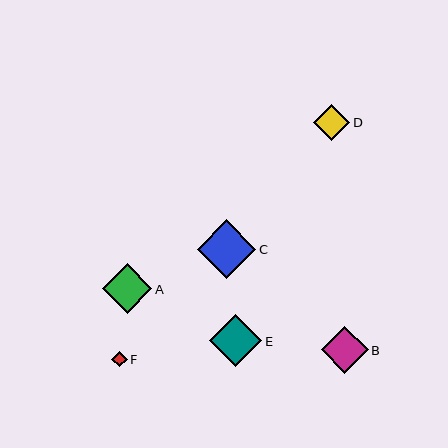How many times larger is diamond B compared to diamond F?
Diamond B is approximately 3.0 times the size of diamond F.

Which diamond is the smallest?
Diamond F is the smallest with a size of approximately 15 pixels.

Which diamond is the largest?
Diamond C is the largest with a size of approximately 59 pixels.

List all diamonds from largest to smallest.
From largest to smallest: C, E, A, B, D, F.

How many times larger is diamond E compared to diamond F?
Diamond E is approximately 3.4 times the size of diamond F.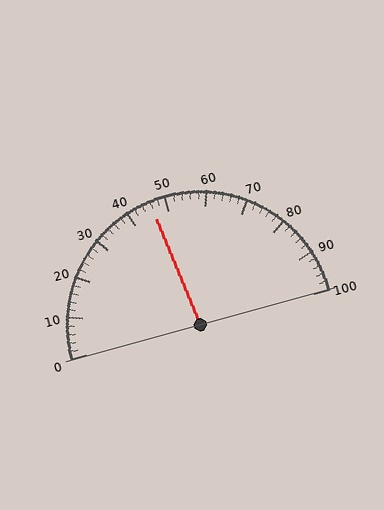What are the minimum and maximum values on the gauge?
The gauge ranges from 0 to 100.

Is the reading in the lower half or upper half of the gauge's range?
The reading is in the lower half of the range (0 to 100).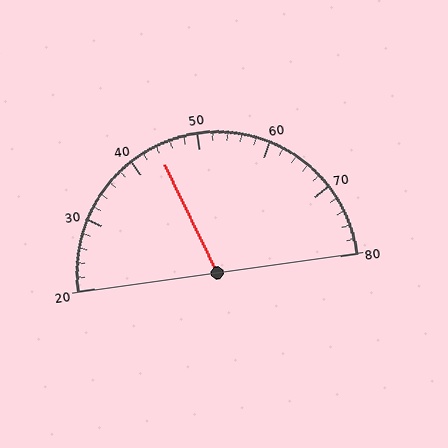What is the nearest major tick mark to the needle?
The nearest major tick mark is 40.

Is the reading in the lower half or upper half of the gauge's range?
The reading is in the lower half of the range (20 to 80).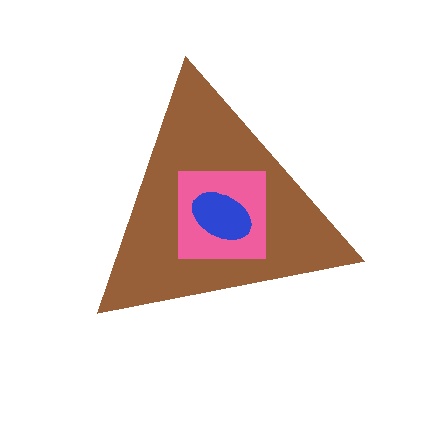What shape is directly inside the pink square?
The blue ellipse.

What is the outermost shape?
The brown triangle.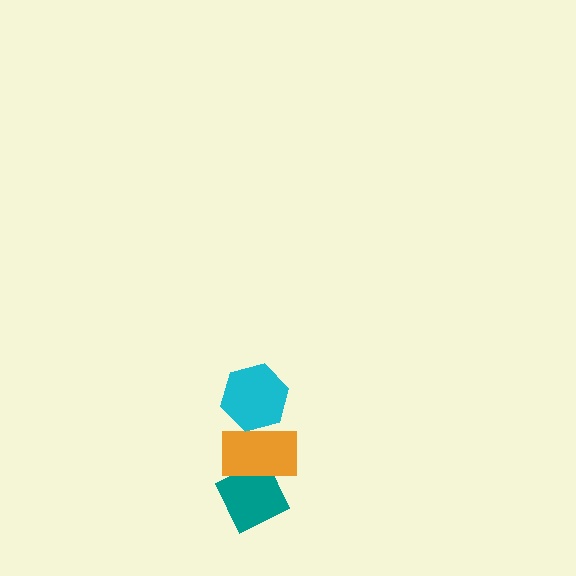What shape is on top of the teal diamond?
The orange rectangle is on top of the teal diamond.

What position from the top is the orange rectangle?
The orange rectangle is 2nd from the top.